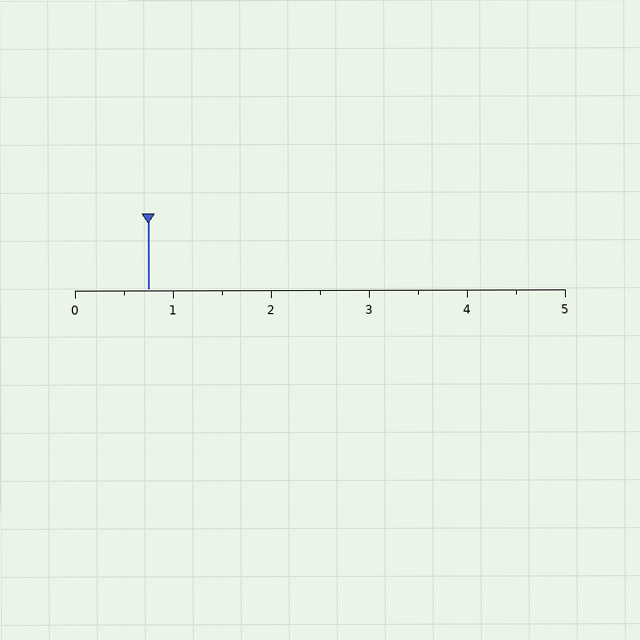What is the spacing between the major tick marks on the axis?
The major ticks are spaced 1 apart.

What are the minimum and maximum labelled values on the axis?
The axis runs from 0 to 5.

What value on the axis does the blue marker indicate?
The marker indicates approximately 0.8.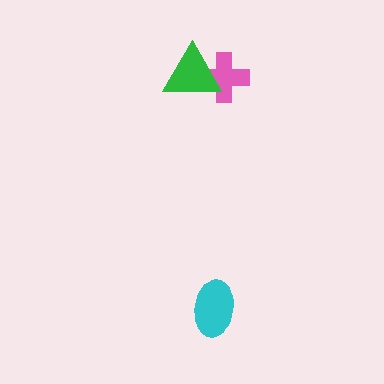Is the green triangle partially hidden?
No, no other shape covers it.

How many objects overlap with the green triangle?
1 object overlaps with the green triangle.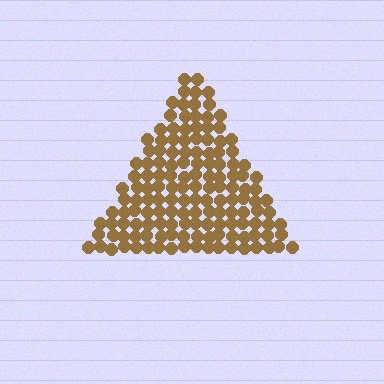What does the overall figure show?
The overall figure shows a triangle.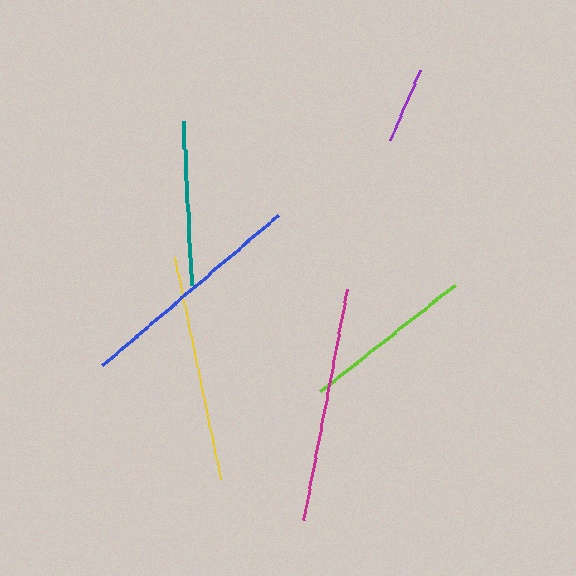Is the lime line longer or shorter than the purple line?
The lime line is longer than the purple line.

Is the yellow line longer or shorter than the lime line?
The yellow line is longer than the lime line.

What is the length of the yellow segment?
The yellow segment is approximately 228 pixels long.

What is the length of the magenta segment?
The magenta segment is approximately 235 pixels long.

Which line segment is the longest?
The magenta line is the longest at approximately 235 pixels.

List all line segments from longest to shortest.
From longest to shortest: magenta, blue, yellow, lime, teal, purple.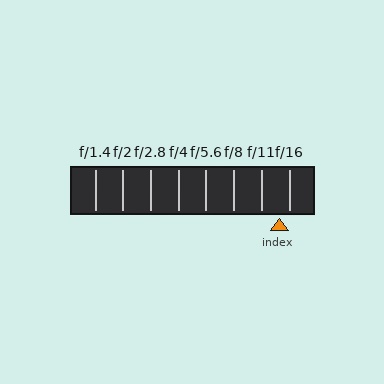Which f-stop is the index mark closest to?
The index mark is closest to f/16.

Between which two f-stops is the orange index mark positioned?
The index mark is between f/11 and f/16.